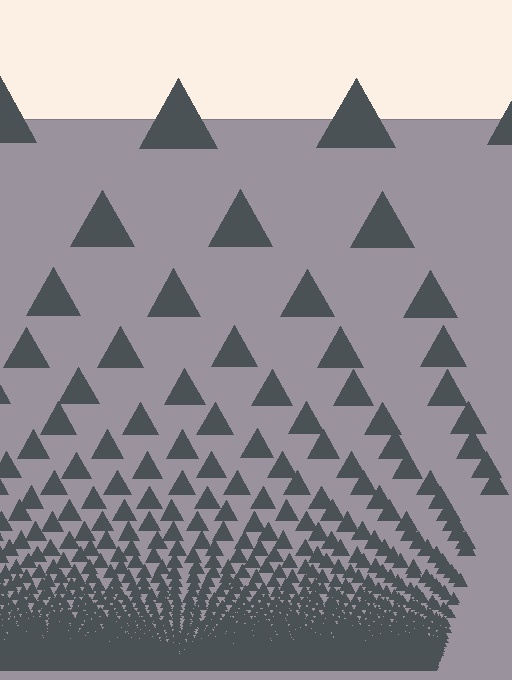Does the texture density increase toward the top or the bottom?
Density increases toward the bottom.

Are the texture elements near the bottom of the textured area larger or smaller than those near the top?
Smaller. The gradient is inverted — elements near the bottom are smaller and denser.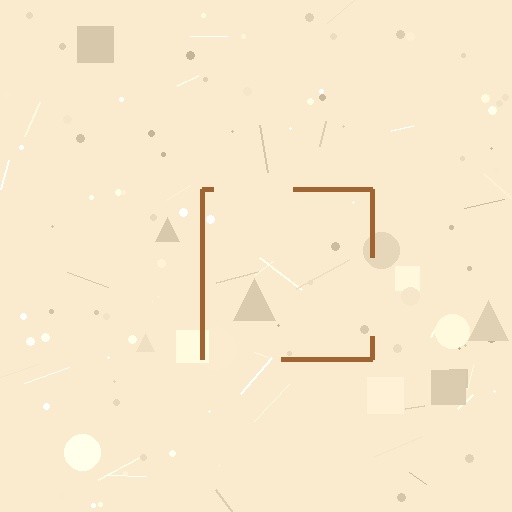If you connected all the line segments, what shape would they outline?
They would outline a square.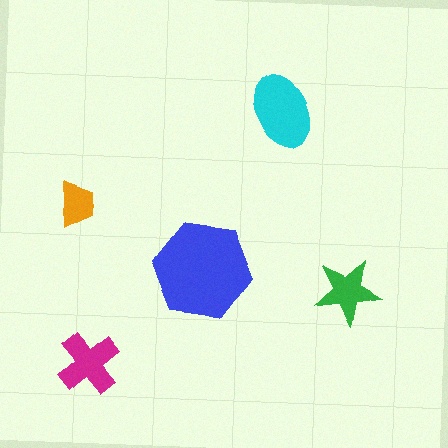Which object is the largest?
The blue hexagon.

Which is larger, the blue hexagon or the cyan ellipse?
The blue hexagon.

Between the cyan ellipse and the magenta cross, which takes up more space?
The cyan ellipse.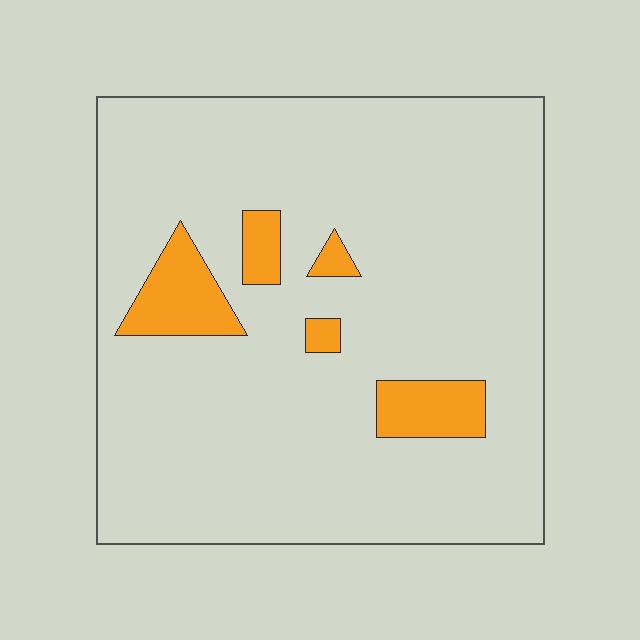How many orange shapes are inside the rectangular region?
5.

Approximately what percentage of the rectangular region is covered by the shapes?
Approximately 10%.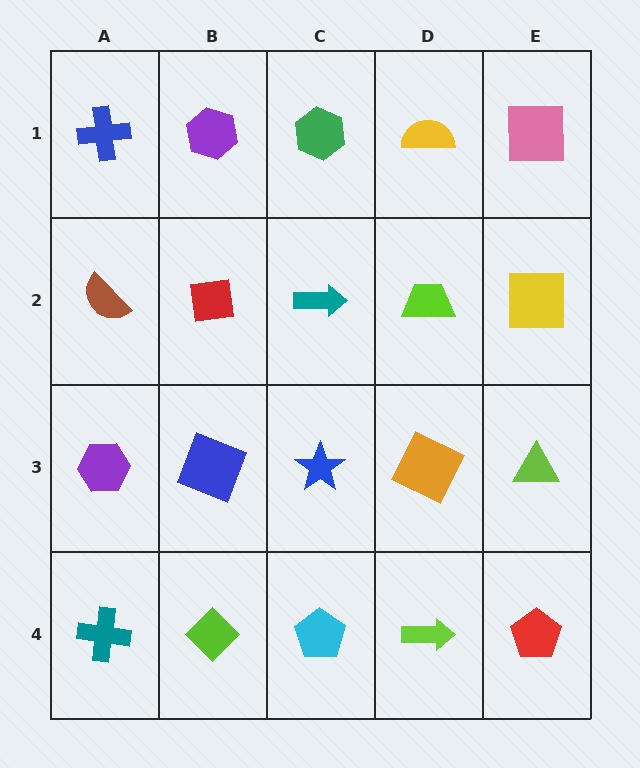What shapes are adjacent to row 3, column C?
A teal arrow (row 2, column C), a cyan pentagon (row 4, column C), a blue square (row 3, column B), an orange square (row 3, column D).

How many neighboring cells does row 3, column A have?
3.